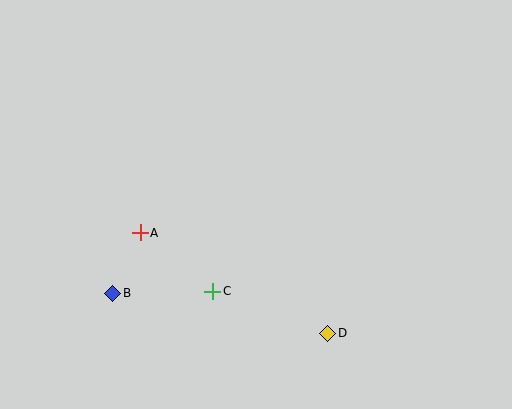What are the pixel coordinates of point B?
Point B is at (113, 293).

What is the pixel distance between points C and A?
The distance between C and A is 93 pixels.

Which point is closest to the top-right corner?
Point D is closest to the top-right corner.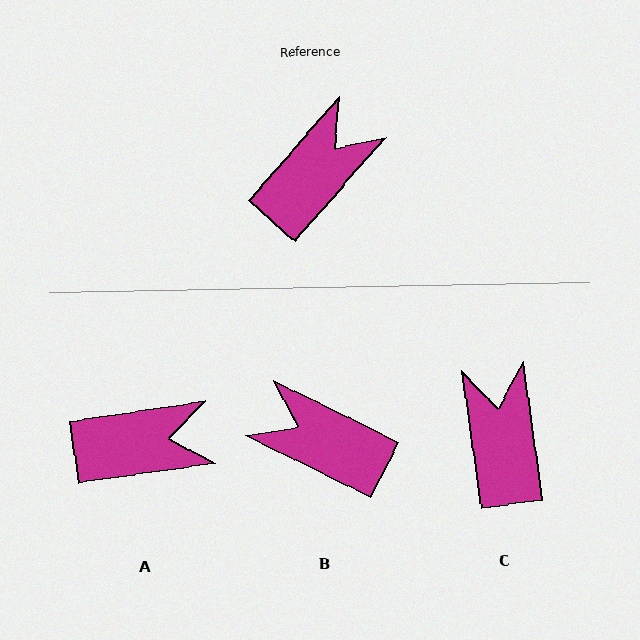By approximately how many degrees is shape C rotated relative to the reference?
Approximately 49 degrees counter-clockwise.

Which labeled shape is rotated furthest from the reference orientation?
B, about 105 degrees away.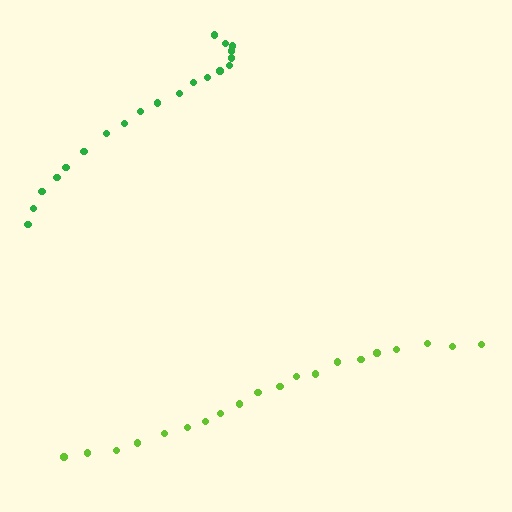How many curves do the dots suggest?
There are 2 distinct paths.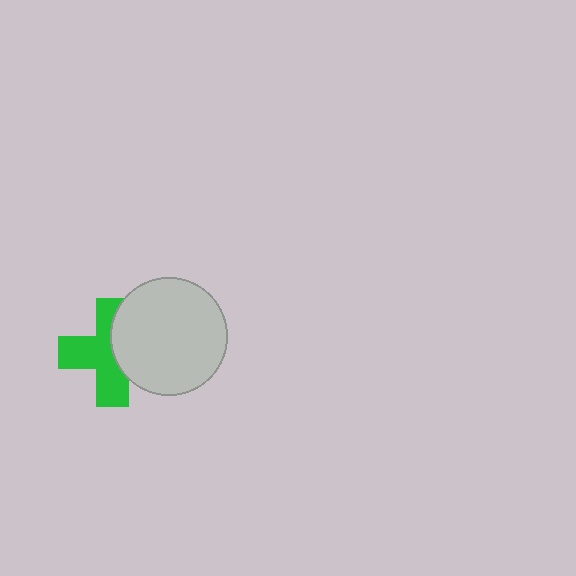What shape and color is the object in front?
The object in front is a light gray circle.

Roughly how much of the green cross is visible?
About half of it is visible (roughly 61%).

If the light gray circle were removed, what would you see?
You would see the complete green cross.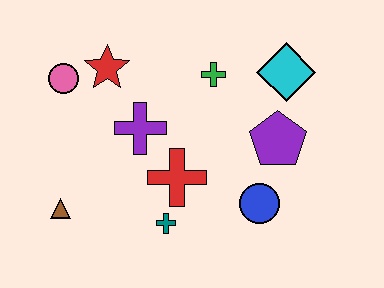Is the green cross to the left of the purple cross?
No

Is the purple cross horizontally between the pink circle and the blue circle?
Yes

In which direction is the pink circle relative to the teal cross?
The pink circle is above the teal cross.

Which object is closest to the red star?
The pink circle is closest to the red star.